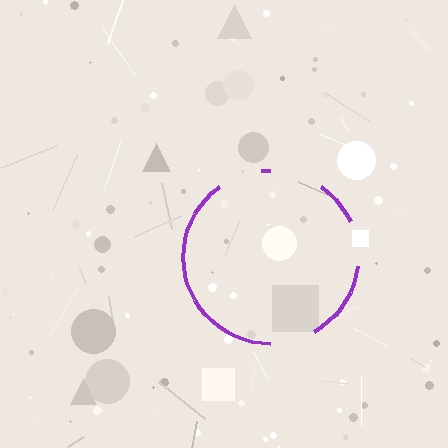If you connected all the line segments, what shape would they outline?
They would outline a circle.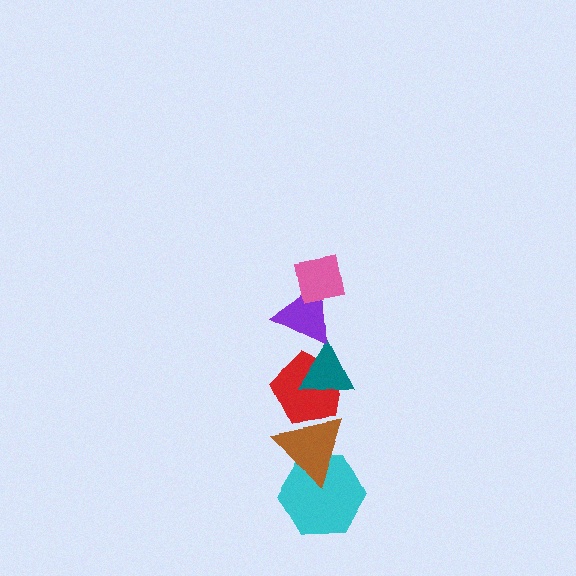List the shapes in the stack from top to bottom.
From top to bottom: the pink square, the purple triangle, the teal triangle, the red pentagon, the brown triangle, the cyan hexagon.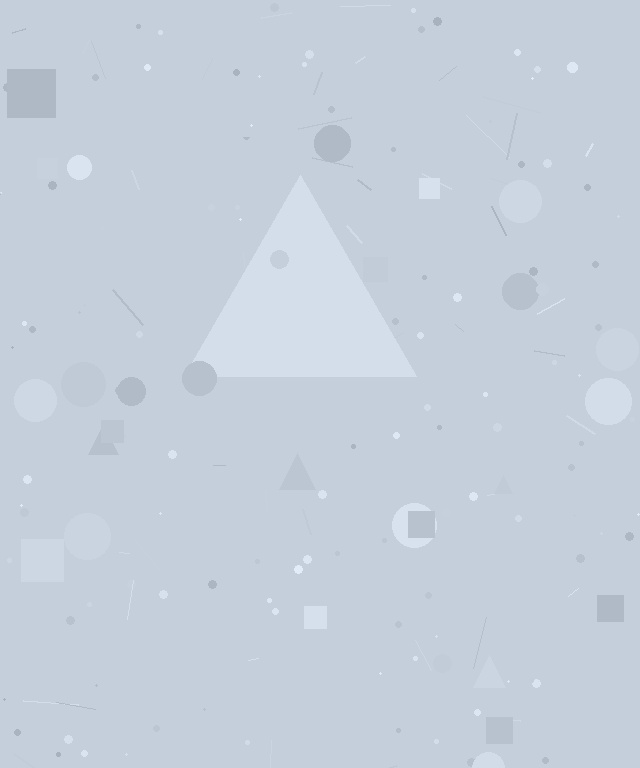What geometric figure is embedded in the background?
A triangle is embedded in the background.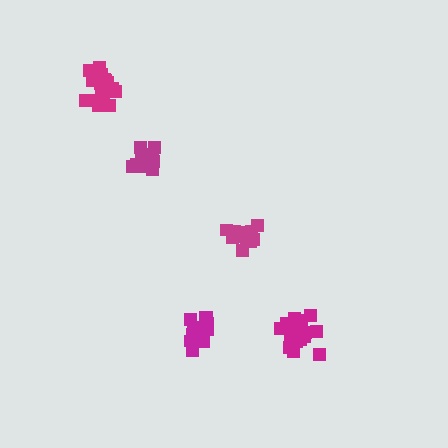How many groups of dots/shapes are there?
There are 5 groups.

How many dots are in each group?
Group 1: 13 dots, Group 2: 13 dots, Group 3: 16 dots, Group 4: 19 dots, Group 5: 19 dots (80 total).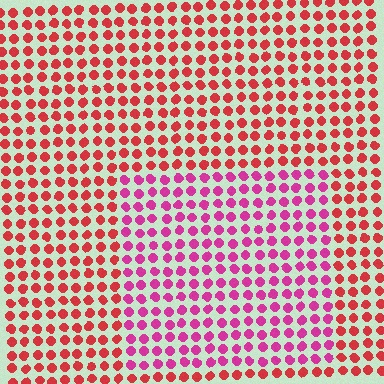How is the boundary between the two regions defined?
The boundary is defined purely by a slight shift in hue (about 36 degrees). Spacing, size, and orientation are identical on both sides.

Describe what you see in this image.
The image is filled with small red elements in a uniform arrangement. A rectangle-shaped region is visible where the elements are tinted to a slightly different hue, forming a subtle color boundary.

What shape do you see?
I see a rectangle.